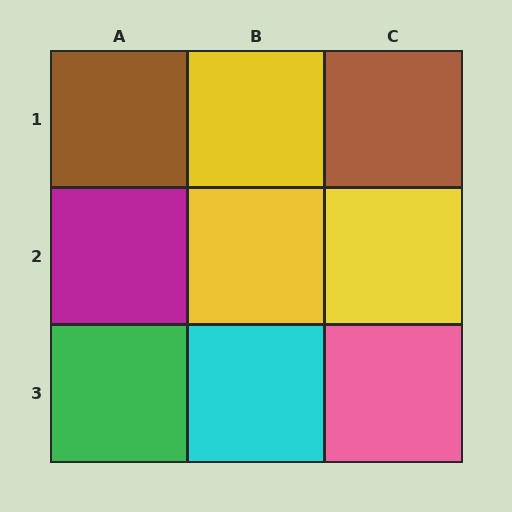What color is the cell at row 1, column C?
Brown.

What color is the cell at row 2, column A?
Magenta.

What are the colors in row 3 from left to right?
Green, cyan, pink.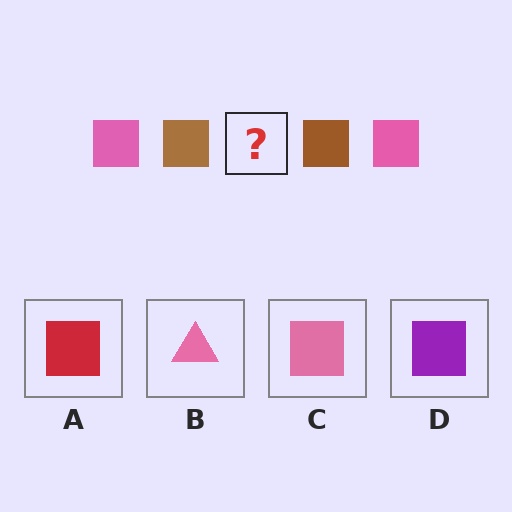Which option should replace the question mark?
Option C.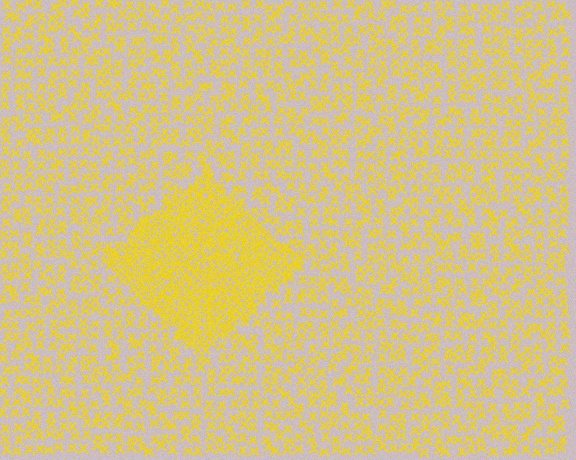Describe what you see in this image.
The image contains small yellow elements arranged at two different densities. A diamond-shaped region is visible where the elements are more densely packed than the surrounding area.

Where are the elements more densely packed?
The elements are more densely packed inside the diamond boundary.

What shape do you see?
I see a diamond.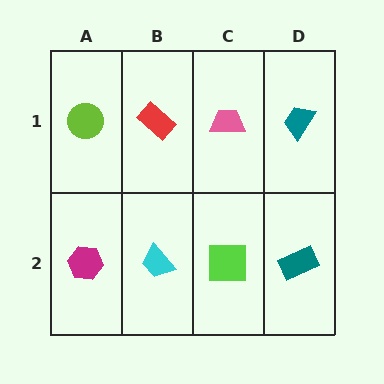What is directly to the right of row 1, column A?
A red rectangle.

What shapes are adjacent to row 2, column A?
A lime circle (row 1, column A), a cyan trapezoid (row 2, column B).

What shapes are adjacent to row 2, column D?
A teal trapezoid (row 1, column D), a lime square (row 2, column C).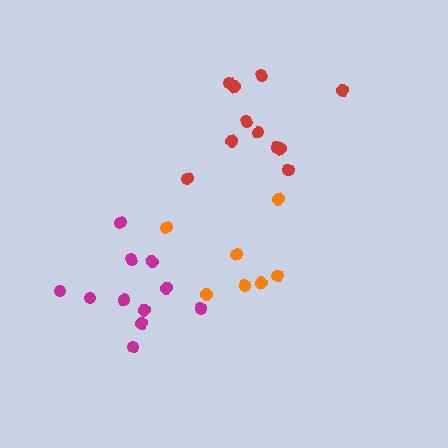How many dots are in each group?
Group 1: 11 dots, Group 2: 11 dots, Group 3: 7 dots (29 total).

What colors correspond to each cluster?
The clusters are colored: magenta, red, orange.